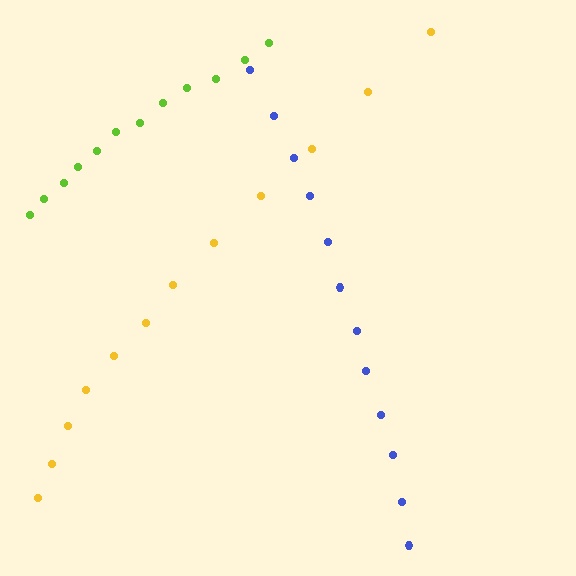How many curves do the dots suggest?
There are 3 distinct paths.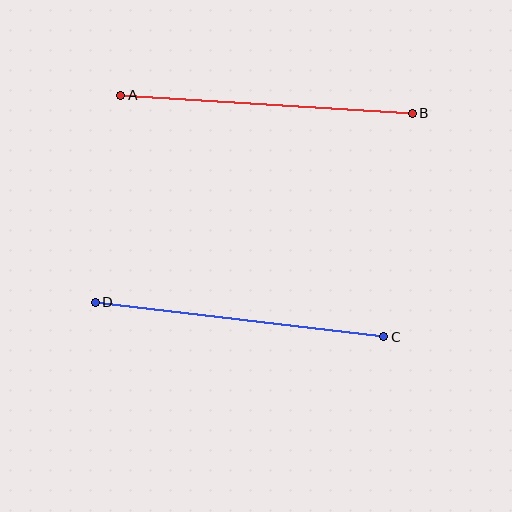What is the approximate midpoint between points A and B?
The midpoint is at approximately (266, 104) pixels.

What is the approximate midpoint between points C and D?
The midpoint is at approximately (239, 319) pixels.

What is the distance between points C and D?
The distance is approximately 290 pixels.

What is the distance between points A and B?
The distance is approximately 292 pixels.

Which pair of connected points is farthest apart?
Points A and B are farthest apart.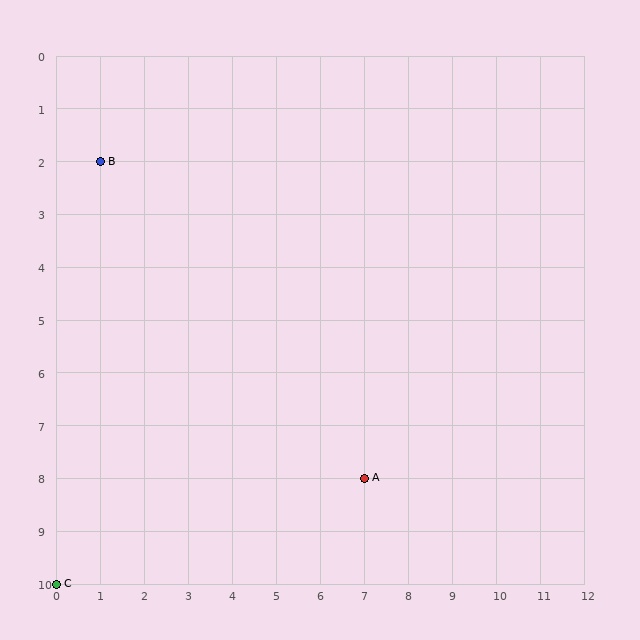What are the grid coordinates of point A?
Point A is at grid coordinates (7, 8).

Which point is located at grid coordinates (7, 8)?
Point A is at (7, 8).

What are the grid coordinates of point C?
Point C is at grid coordinates (0, 10).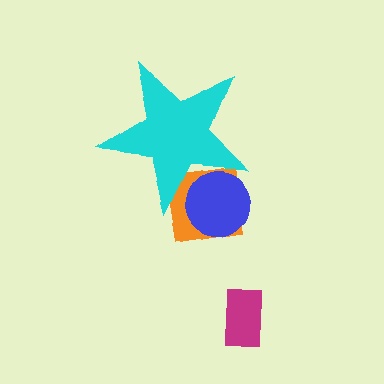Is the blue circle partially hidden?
Yes, the blue circle is partially hidden behind the cyan star.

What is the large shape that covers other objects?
A cyan star.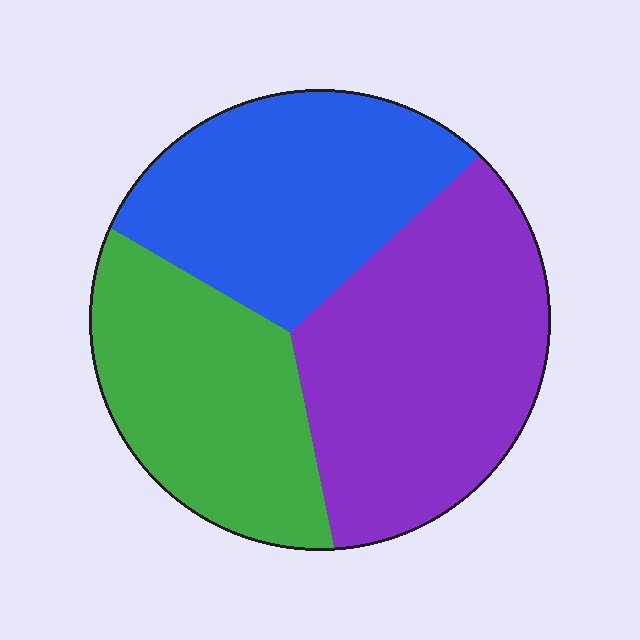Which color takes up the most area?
Purple, at roughly 40%.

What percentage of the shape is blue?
Blue takes up between a quarter and a half of the shape.